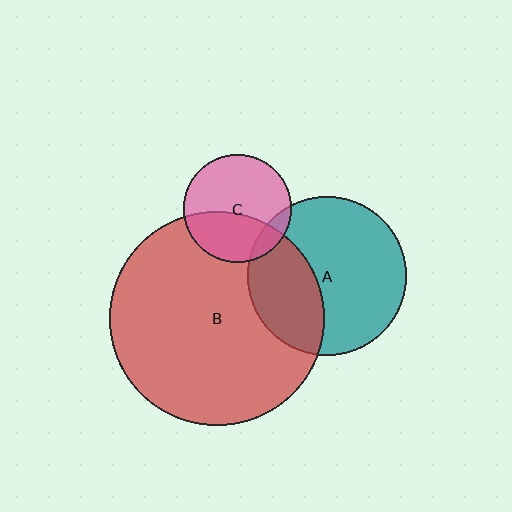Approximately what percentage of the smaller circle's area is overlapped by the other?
Approximately 10%.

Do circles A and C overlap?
Yes.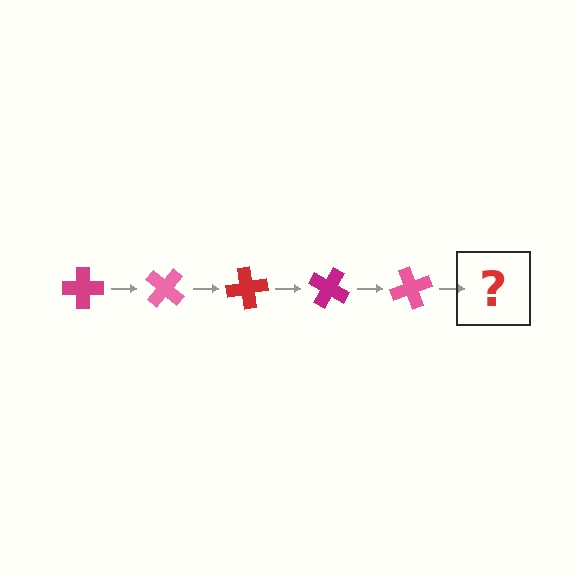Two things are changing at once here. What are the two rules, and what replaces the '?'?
The two rules are that it rotates 40 degrees each step and the color cycles through magenta, pink, and red. The '?' should be a red cross, rotated 200 degrees from the start.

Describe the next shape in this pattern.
It should be a red cross, rotated 200 degrees from the start.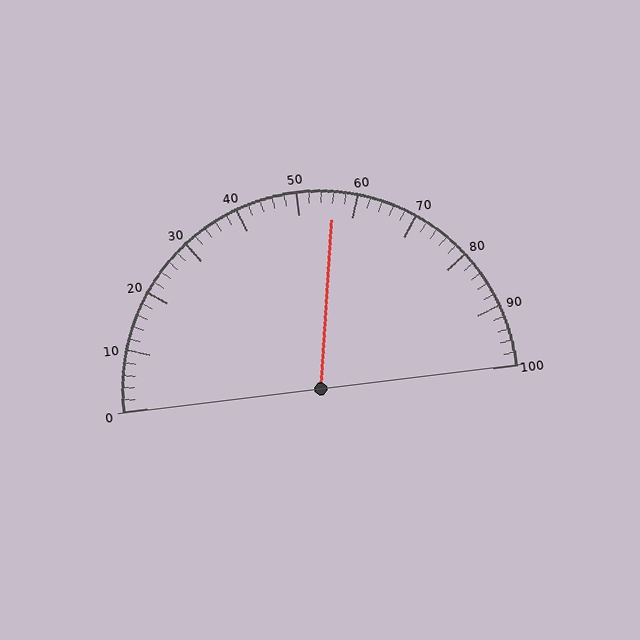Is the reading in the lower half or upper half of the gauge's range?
The reading is in the upper half of the range (0 to 100).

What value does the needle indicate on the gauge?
The needle indicates approximately 56.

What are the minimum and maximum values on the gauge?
The gauge ranges from 0 to 100.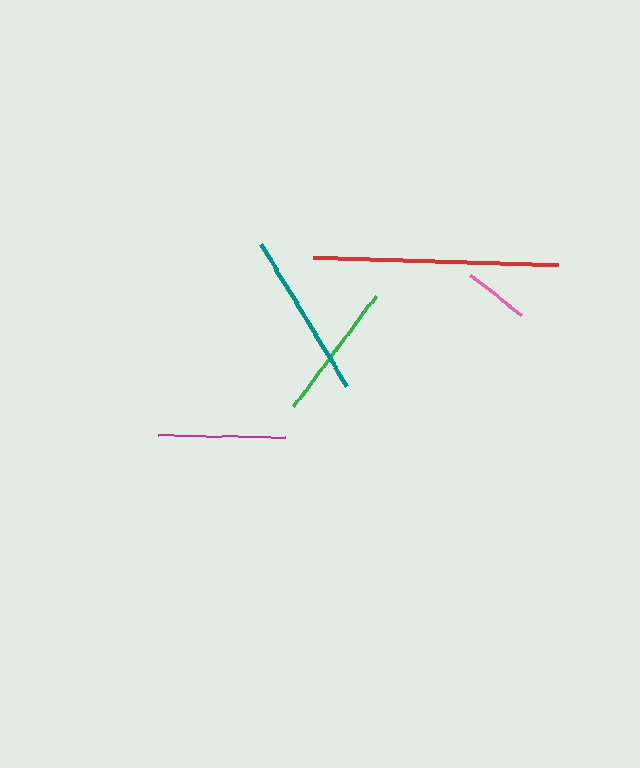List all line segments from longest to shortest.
From longest to shortest: red, teal, green, magenta, pink.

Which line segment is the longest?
The red line is the longest at approximately 245 pixels.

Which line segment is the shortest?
The pink line is the shortest at approximately 65 pixels.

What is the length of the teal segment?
The teal segment is approximately 166 pixels long.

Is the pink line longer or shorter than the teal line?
The teal line is longer than the pink line.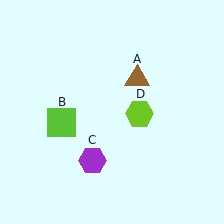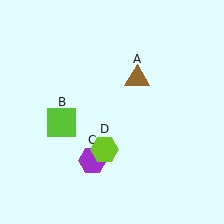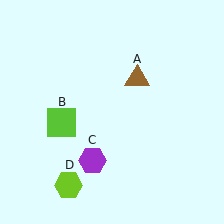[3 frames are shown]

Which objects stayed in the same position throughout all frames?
Brown triangle (object A) and lime square (object B) and purple hexagon (object C) remained stationary.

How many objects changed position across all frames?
1 object changed position: lime hexagon (object D).